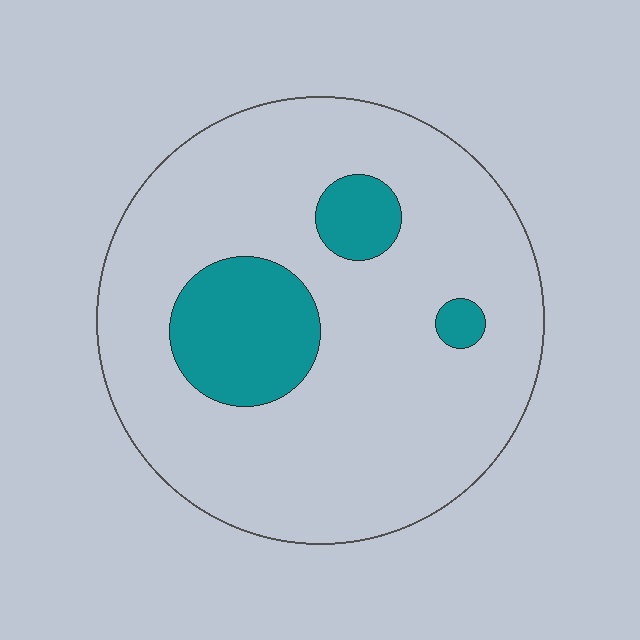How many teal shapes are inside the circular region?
3.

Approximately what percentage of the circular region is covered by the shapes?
Approximately 15%.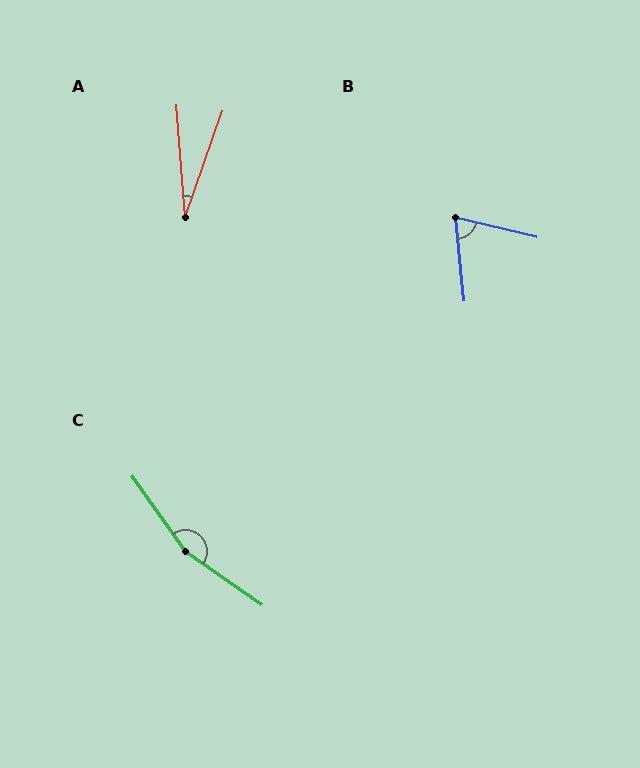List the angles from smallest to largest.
A (24°), B (71°), C (160°).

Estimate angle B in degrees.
Approximately 71 degrees.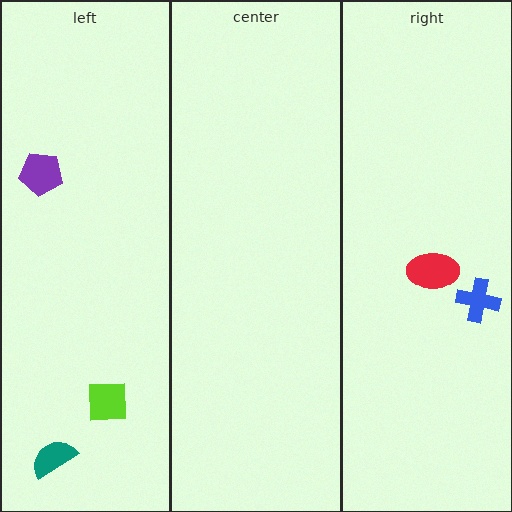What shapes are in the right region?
The red ellipse, the blue cross.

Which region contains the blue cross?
The right region.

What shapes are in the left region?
The teal semicircle, the lime square, the purple pentagon.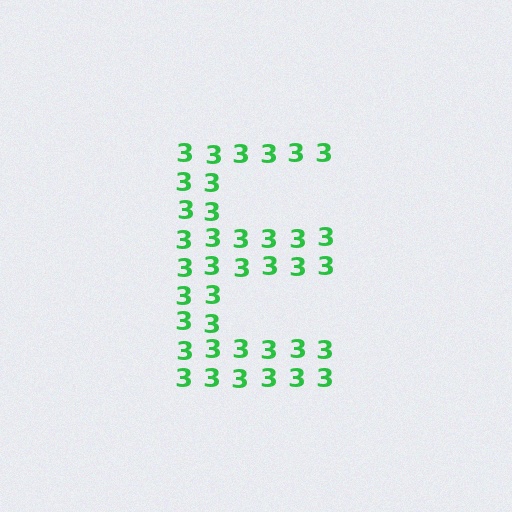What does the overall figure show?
The overall figure shows the letter E.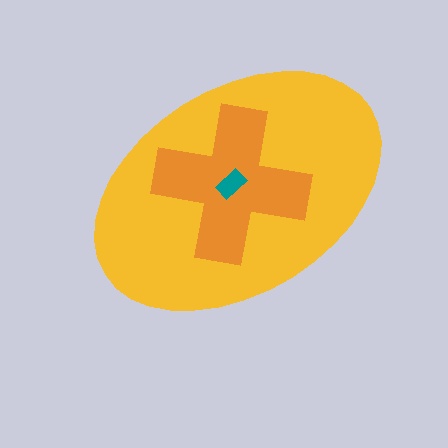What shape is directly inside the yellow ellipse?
The orange cross.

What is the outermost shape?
The yellow ellipse.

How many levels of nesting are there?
3.